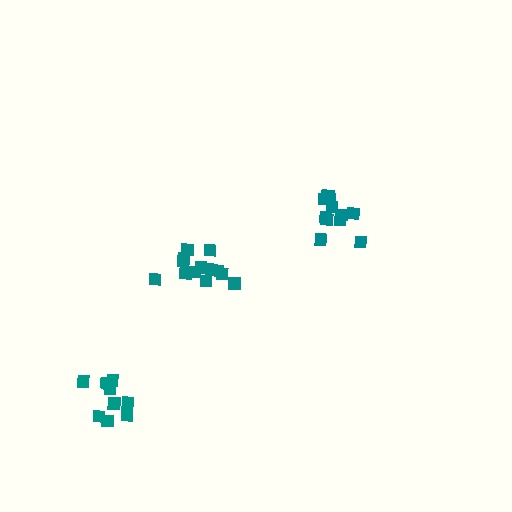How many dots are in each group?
Group 1: 12 dots, Group 2: 13 dots, Group 3: 11 dots (36 total).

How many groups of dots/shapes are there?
There are 3 groups.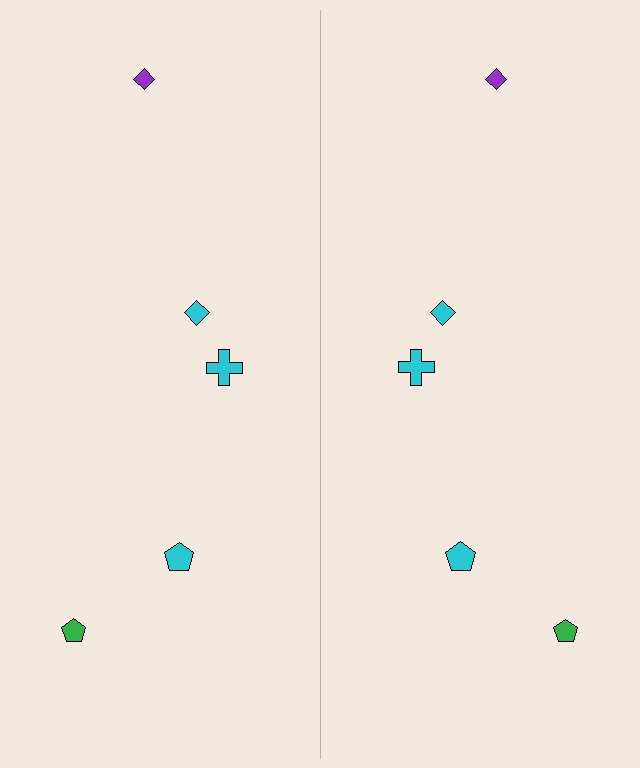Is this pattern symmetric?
Yes, this pattern has bilateral (reflection) symmetry.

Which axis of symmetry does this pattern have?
The pattern has a vertical axis of symmetry running through the center of the image.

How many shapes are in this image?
There are 10 shapes in this image.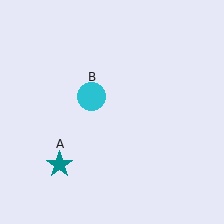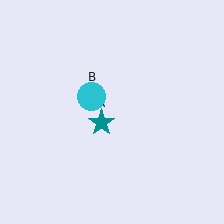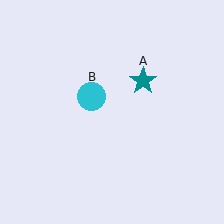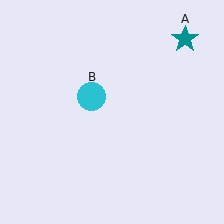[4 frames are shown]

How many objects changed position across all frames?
1 object changed position: teal star (object A).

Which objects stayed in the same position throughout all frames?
Cyan circle (object B) remained stationary.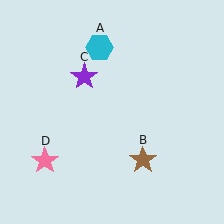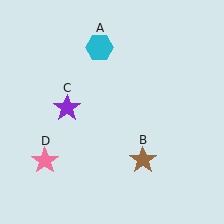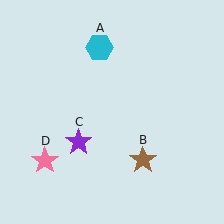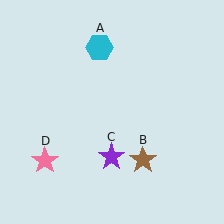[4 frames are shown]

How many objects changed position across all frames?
1 object changed position: purple star (object C).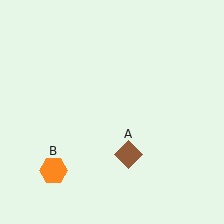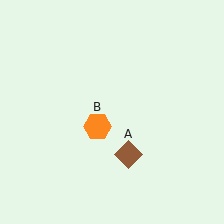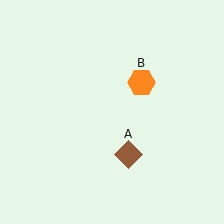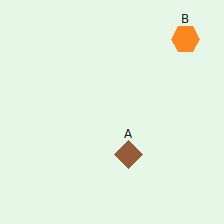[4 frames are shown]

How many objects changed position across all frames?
1 object changed position: orange hexagon (object B).